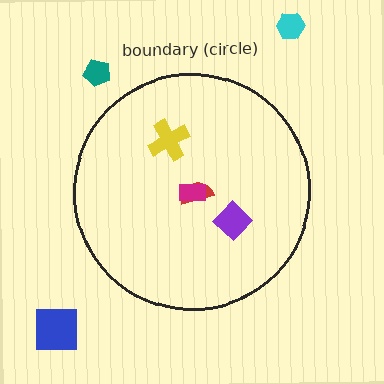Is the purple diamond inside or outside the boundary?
Inside.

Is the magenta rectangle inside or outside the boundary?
Inside.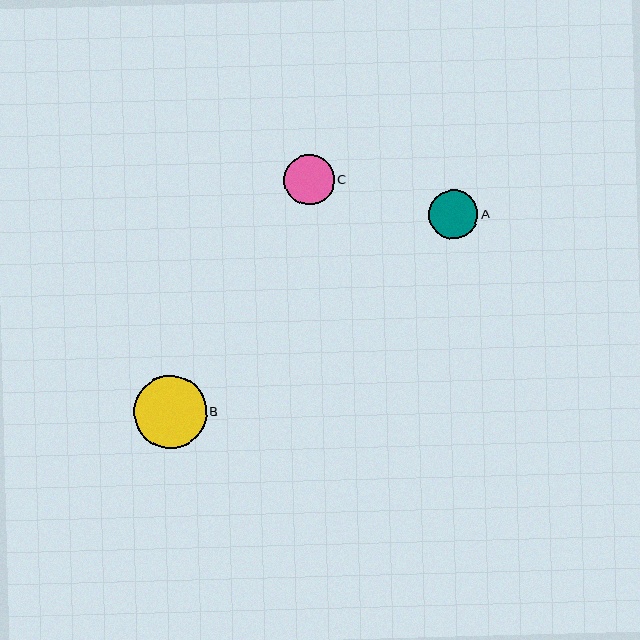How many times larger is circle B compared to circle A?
Circle B is approximately 1.5 times the size of circle A.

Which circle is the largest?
Circle B is the largest with a size of approximately 73 pixels.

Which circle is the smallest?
Circle A is the smallest with a size of approximately 49 pixels.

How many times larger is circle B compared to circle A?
Circle B is approximately 1.5 times the size of circle A.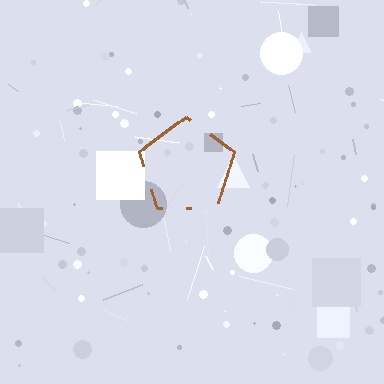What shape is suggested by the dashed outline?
The dashed outline suggests a pentagon.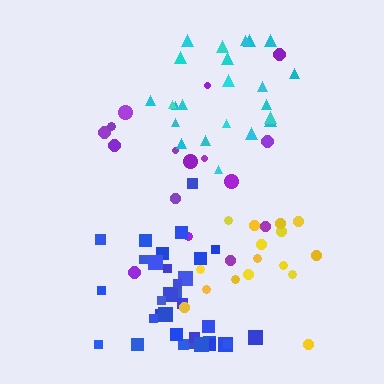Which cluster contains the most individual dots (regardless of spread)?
Blue (34).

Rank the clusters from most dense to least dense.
blue, cyan, yellow, purple.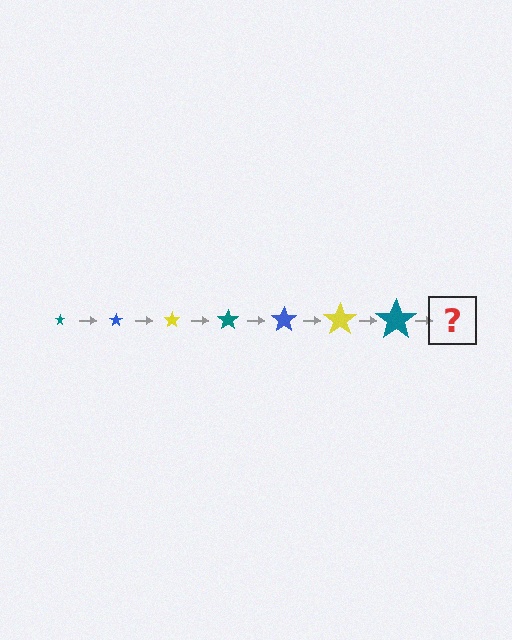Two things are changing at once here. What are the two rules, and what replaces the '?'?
The two rules are that the star grows larger each step and the color cycles through teal, blue, and yellow. The '?' should be a blue star, larger than the previous one.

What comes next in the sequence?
The next element should be a blue star, larger than the previous one.